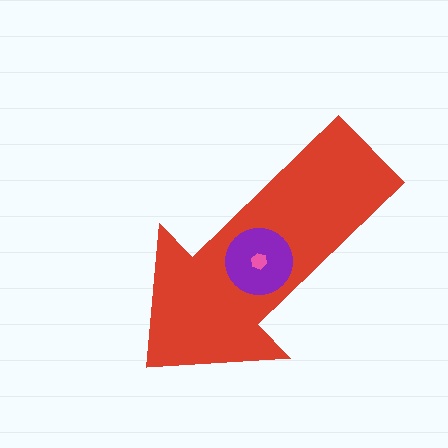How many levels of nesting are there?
3.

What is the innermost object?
The pink hexagon.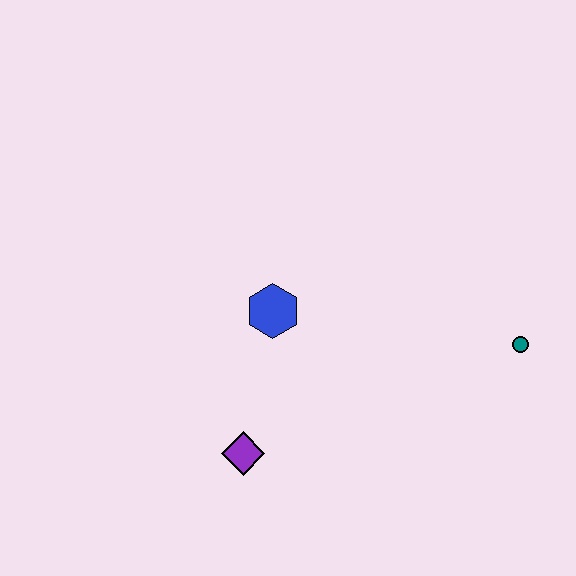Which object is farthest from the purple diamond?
The teal circle is farthest from the purple diamond.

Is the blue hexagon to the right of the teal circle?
No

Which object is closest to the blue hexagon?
The purple diamond is closest to the blue hexagon.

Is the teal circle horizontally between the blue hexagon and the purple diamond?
No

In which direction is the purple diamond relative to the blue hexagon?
The purple diamond is below the blue hexagon.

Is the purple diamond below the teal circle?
Yes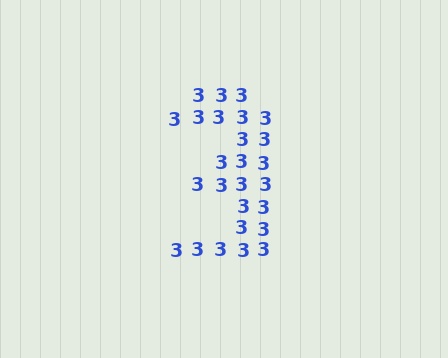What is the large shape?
The large shape is the digit 3.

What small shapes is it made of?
It is made of small digit 3's.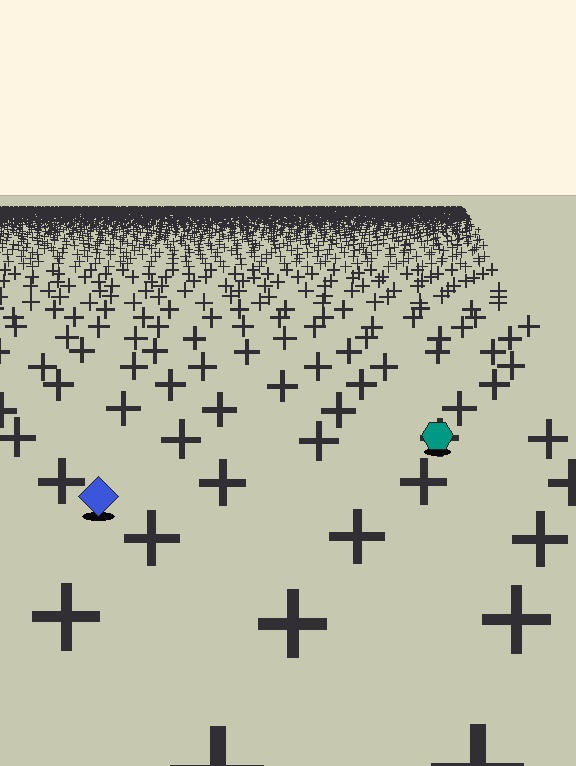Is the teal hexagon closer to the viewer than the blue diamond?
No. The blue diamond is closer — you can tell from the texture gradient: the ground texture is coarser near it.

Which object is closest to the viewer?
The blue diamond is closest. The texture marks near it are larger and more spread out.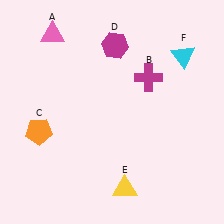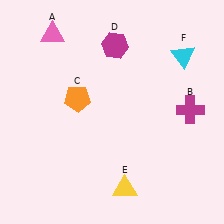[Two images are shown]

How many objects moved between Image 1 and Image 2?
2 objects moved between the two images.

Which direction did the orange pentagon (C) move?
The orange pentagon (C) moved right.